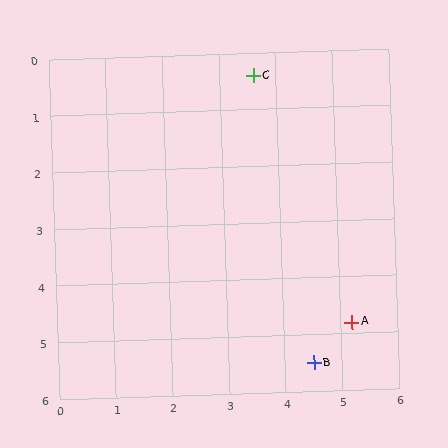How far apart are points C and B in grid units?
Points C and B are about 5.2 grid units apart.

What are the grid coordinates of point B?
Point B is at approximately (4.5, 5.5).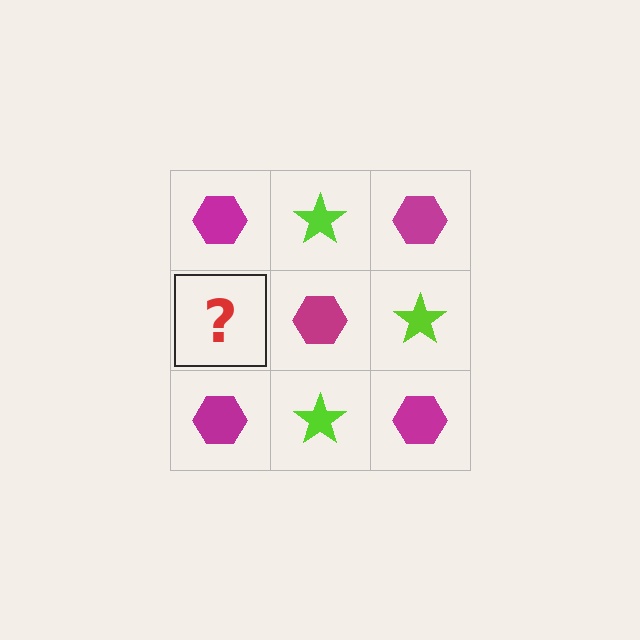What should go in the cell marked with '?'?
The missing cell should contain a lime star.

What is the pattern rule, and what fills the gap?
The rule is that it alternates magenta hexagon and lime star in a checkerboard pattern. The gap should be filled with a lime star.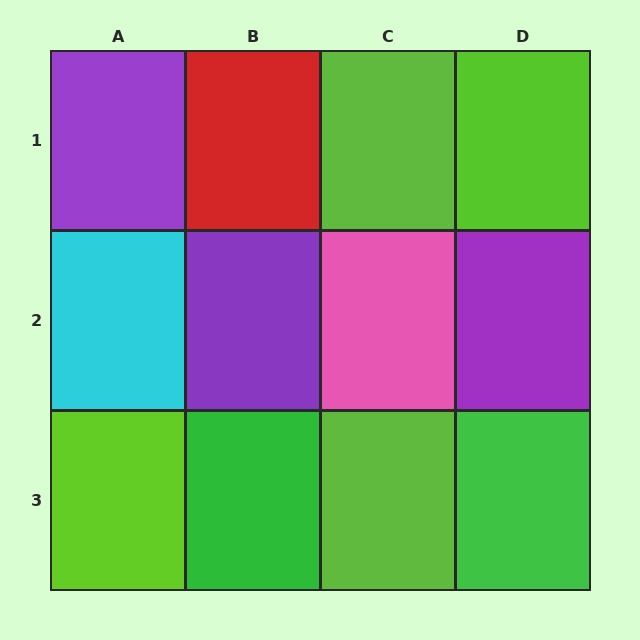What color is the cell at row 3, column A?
Lime.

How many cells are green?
2 cells are green.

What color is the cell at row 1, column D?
Lime.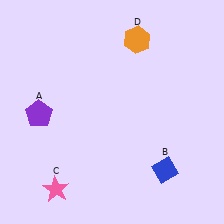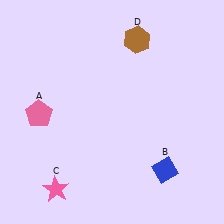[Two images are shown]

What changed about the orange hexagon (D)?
In Image 1, D is orange. In Image 2, it changed to brown.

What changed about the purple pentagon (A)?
In Image 1, A is purple. In Image 2, it changed to pink.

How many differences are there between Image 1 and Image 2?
There are 2 differences between the two images.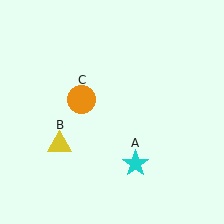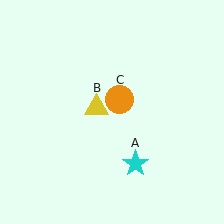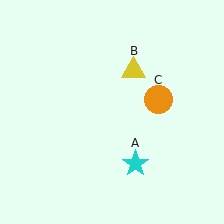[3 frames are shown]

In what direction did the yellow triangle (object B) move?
The yellow triangle (object B) moved up and to the right.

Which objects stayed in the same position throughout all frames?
Cyan star (object A) remained stationary.